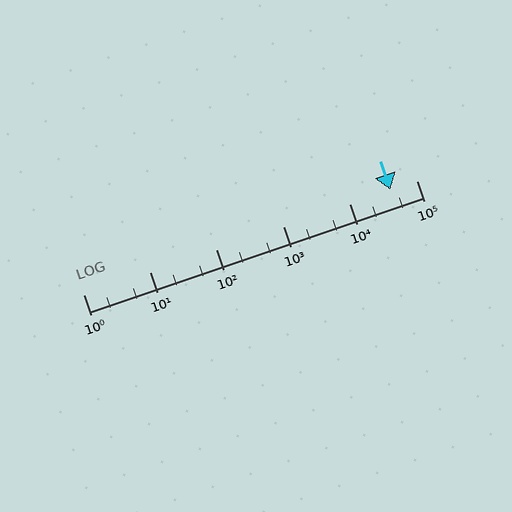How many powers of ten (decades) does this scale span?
The scale spans 5 decades, from 1 to 100000.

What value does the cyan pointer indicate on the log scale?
The pointer indicates approximately 41000.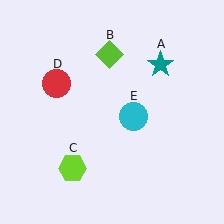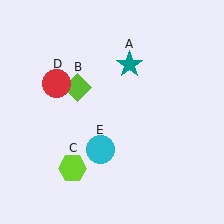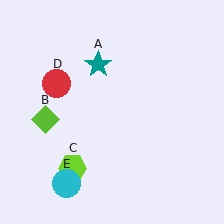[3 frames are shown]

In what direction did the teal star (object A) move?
The teal star (object A) moved left.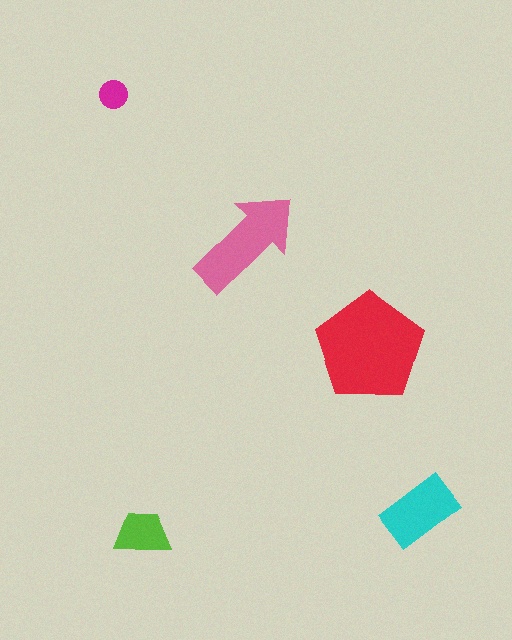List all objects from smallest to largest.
The magenta circle, the lime trapezoid, the cyan rectangle, the pink arrow, the red pentagon.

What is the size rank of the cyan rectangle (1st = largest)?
3rd.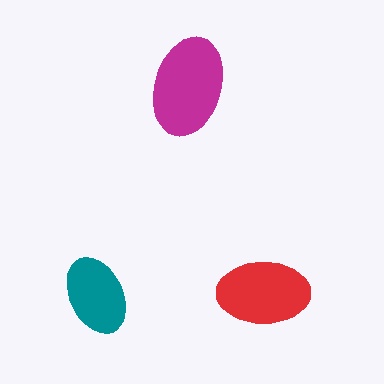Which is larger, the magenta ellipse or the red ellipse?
The magenta one.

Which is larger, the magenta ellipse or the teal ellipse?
The magenta one.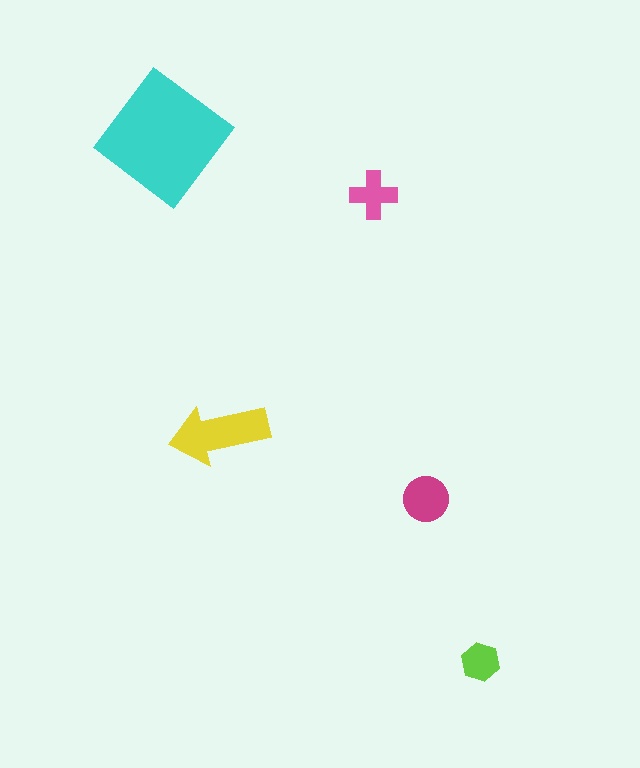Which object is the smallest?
The lime hexagon.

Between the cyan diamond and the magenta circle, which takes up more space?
The cyan diamond.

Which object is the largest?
The cyan diamond.